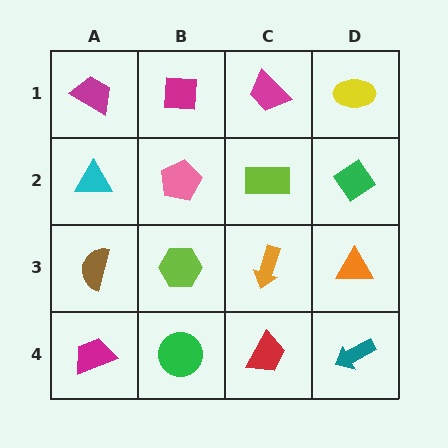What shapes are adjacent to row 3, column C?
A lime rectangle (row 2, column C), a red trapezoid (row 4, column C), a lime hexagon (row 3, column B), an orange triangle (row 3, column D).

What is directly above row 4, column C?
An orange arrow.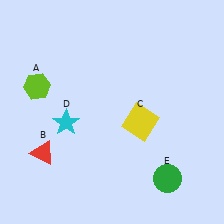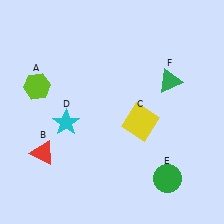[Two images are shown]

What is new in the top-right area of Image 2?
A green triangle (F) was added in the top-right area of Image 2.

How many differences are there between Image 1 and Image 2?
There is 1 difference between the two images.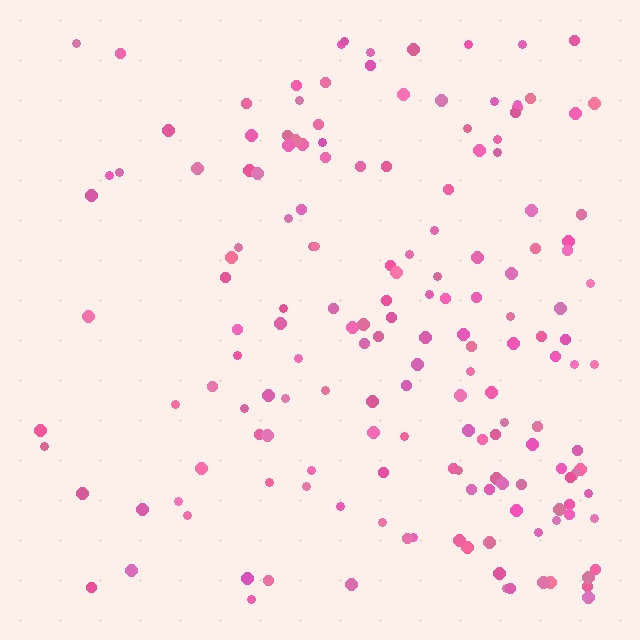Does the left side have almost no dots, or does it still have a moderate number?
Still a moderate number, just noticeably fewer than the right.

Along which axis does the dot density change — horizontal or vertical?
Horizontal.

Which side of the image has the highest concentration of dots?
The right.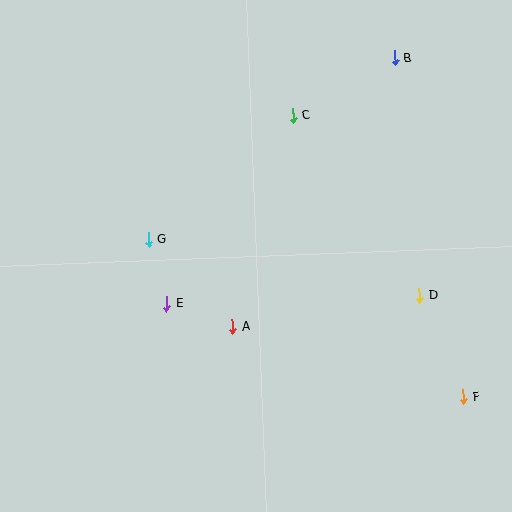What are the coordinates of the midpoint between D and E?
The midpoint between D and E is at (293, 300).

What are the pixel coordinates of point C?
Point C is at (293, 116).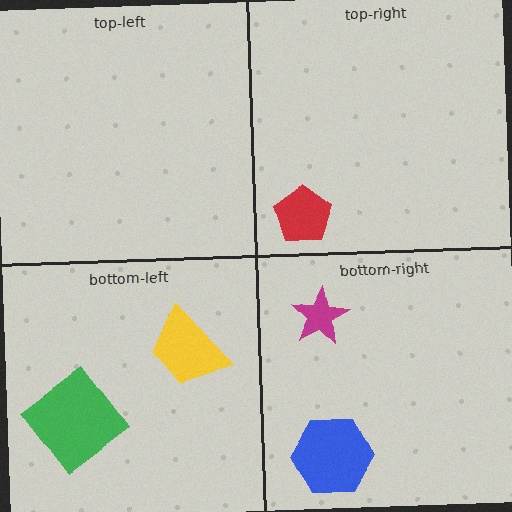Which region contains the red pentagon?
The top-right region.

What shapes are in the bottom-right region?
The blue hexagon, the magenta star.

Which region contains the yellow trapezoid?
The bottom-left region.